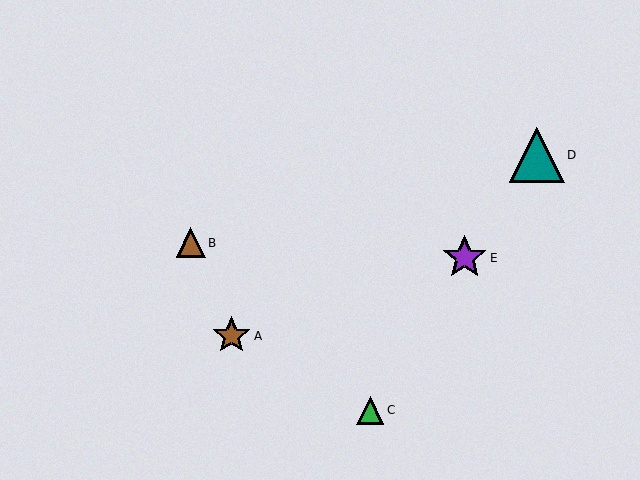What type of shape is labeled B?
Shape B is a brown triangle.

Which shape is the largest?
The teal triangle (labeled D) is the largest.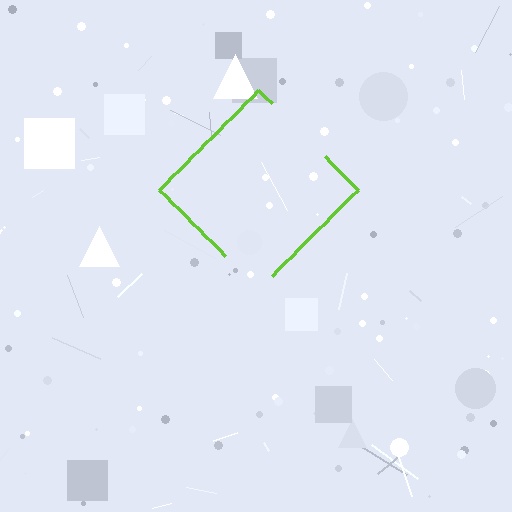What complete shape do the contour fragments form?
The contour fragments form a diamond.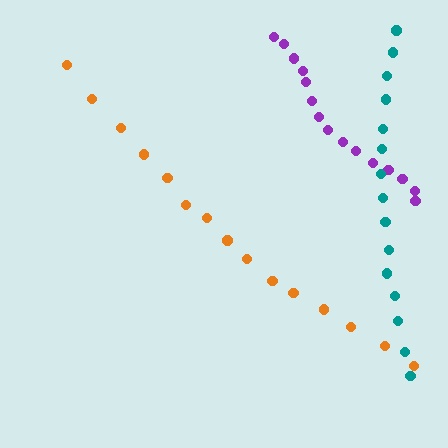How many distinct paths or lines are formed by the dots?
There are 3 distinct paths.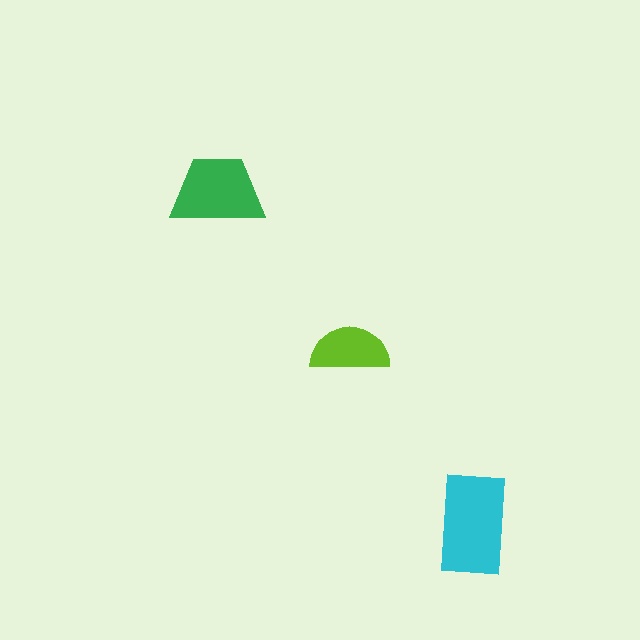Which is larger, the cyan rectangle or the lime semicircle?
The cyan rectangle.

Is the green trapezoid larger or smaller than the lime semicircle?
Larger.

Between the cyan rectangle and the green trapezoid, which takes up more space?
The cyan rectangle.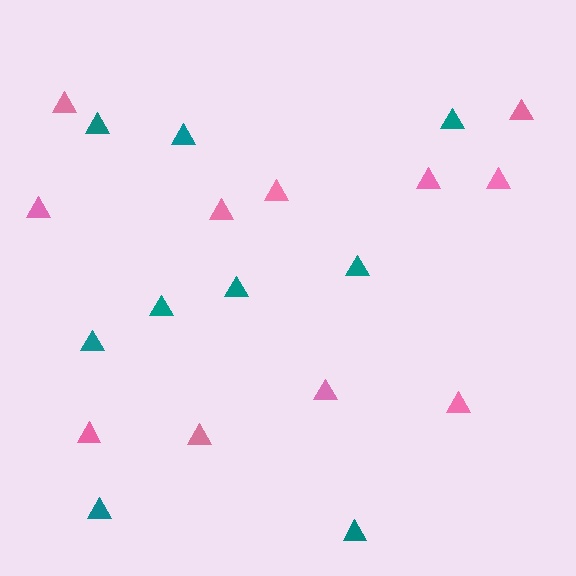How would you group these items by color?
There are 2 groups: one group of teal triangles (9) and one group of pink triangles (11).